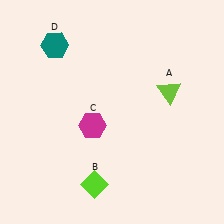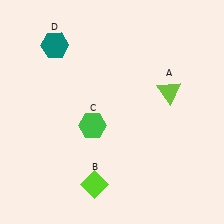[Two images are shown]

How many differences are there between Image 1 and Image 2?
There is 1 difference between the two images.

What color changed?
The hexagon (C) changed from magenta in Image 1 to green in Image 2.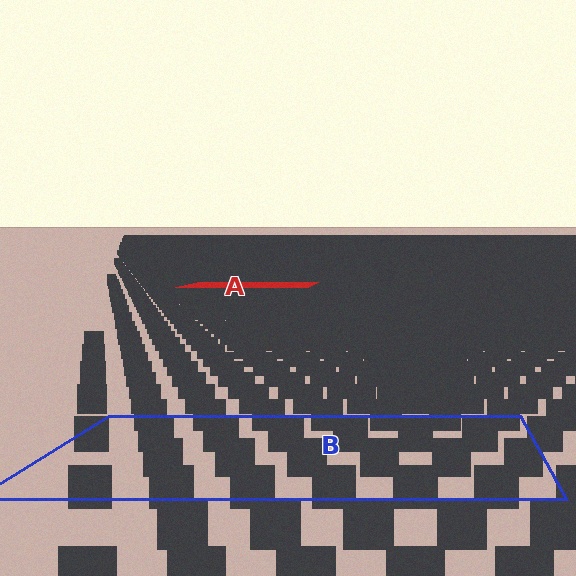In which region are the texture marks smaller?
The texture marks are smaller in region A, because it is farther away.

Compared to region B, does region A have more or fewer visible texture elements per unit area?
Region A has more texture elements per unit area — they are packed more densely because it is farther away.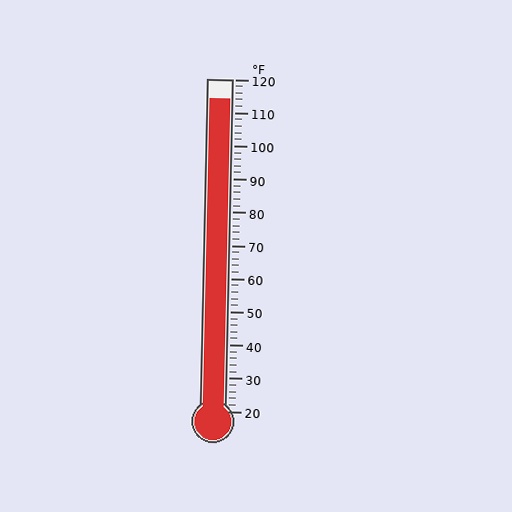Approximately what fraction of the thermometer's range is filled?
The thermometer is filled to approximately 95% of its range.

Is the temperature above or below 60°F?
The temperature is above 60°F.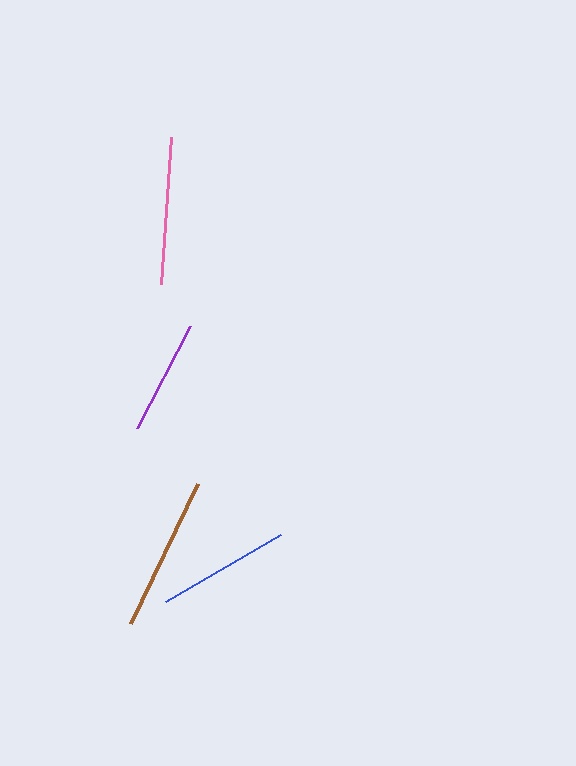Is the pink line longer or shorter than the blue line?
The pink line is longer than the blue line.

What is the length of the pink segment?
The pink segment is approximately 147 pixels long.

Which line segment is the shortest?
The purple line is the shortest at approximately 116 pixels.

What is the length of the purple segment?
The purple segment is approximately 116 pixels long.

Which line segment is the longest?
The brown line is the longest at approximately 155 pixels.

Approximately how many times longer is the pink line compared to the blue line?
The pink line is approximately 1.1 times the length of the blue line.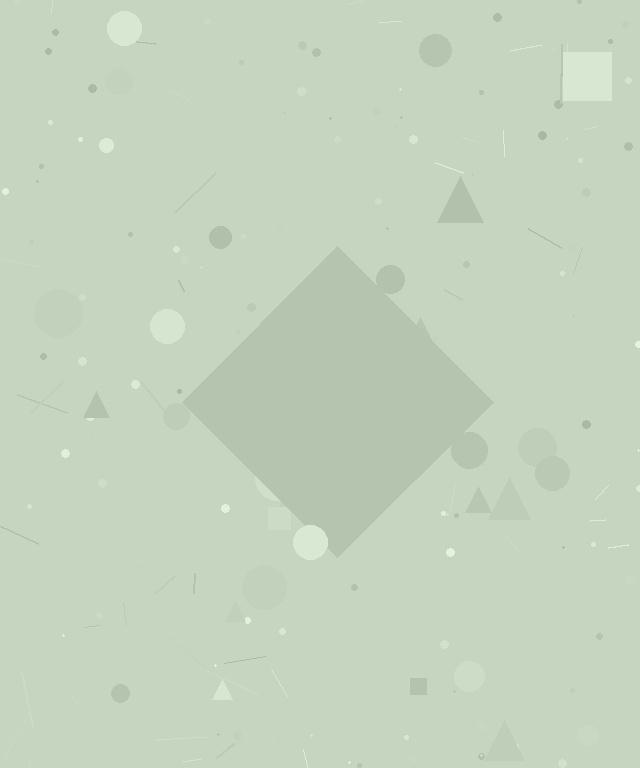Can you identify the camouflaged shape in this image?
The camouflaged shape is a diamond.